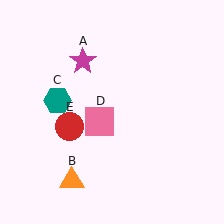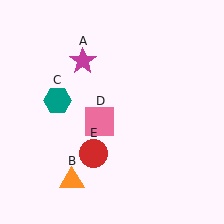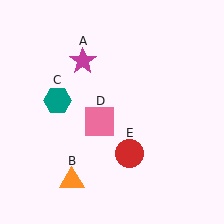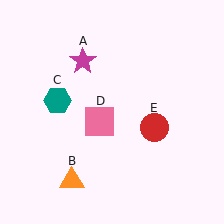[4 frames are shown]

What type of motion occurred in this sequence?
The red circle (object E) rotated counterclockwise around the center of the scene.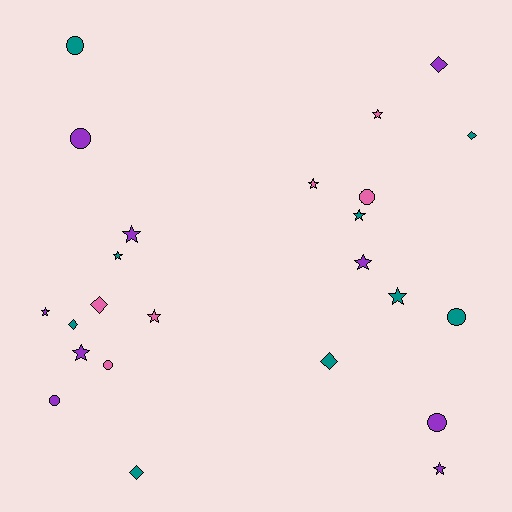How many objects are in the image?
There are 24 objects.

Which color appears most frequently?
Purple, with 9 objects.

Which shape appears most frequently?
Star, with 11 objects.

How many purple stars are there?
There are 5 purple stars.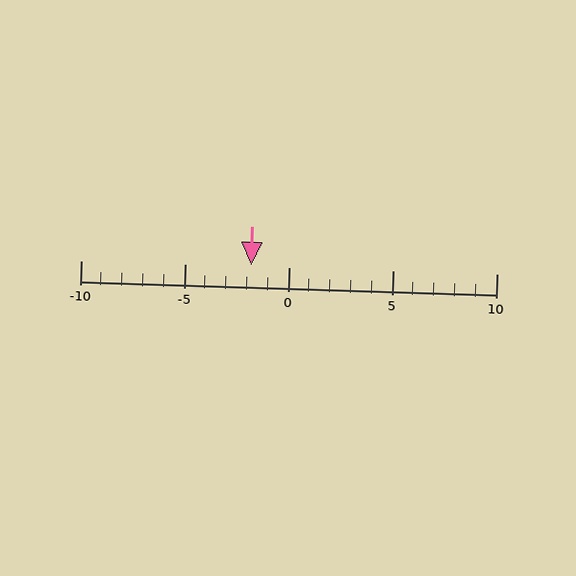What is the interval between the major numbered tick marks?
The major tick marks are spaced 5 units apart.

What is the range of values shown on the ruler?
The ruler shows values from -10 to 10.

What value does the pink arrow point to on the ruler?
The pink arrow points to approximately -2.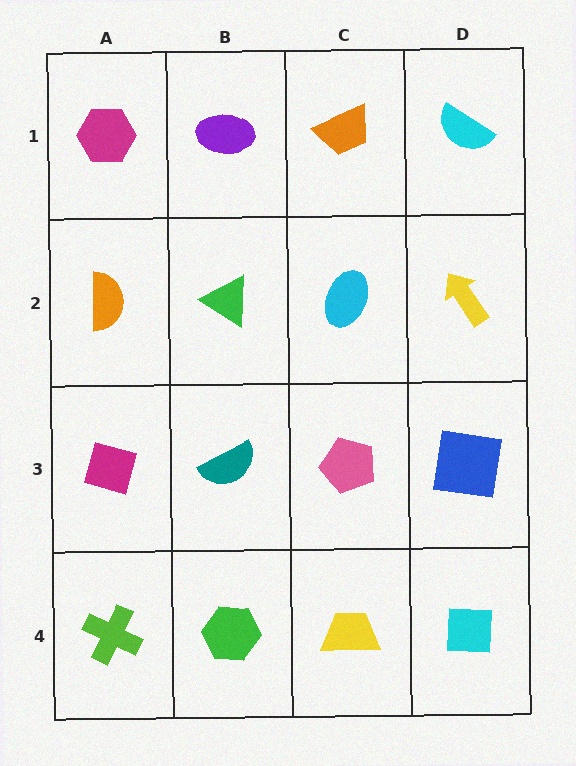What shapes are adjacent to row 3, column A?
An orange semicircle (row 2, column A), a lime cross (row 4, column A), a teal semicircle (row 3, column B).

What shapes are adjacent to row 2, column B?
A purple ellipse (row 1, column B), a teal semicircle (row 3, column B), an orange semicircle (row 2, column A), a cyan ellipse (row 2, column C).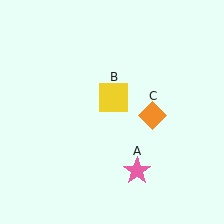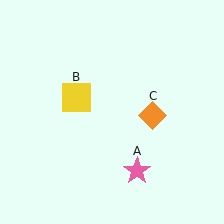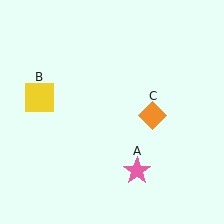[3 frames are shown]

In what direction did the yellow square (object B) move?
The yellow square (object B) moved left.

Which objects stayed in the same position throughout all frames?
Pink star (object A) and orange diamond (object C) remained stationary.